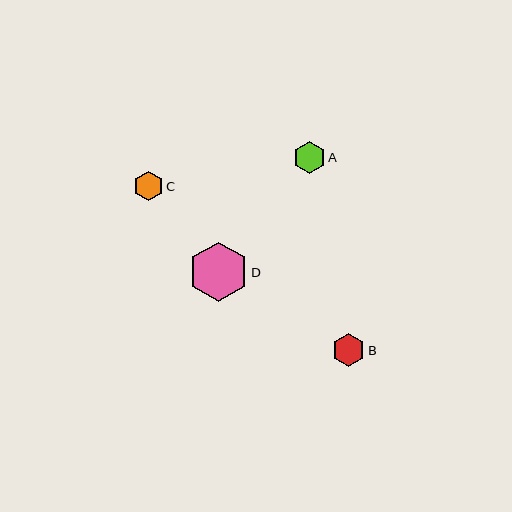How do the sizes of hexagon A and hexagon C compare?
Hexagon A and hexagon C are approximately the same size.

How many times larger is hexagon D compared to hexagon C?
Hexagon D is approximately 2.0 times the size of hexagon C.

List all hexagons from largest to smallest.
From largest to smallest: D, B, A, C.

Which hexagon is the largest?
Hexagon D is the largest with a size of approximately 60 pixels.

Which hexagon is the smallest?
Hexagon C is the smallest with a size of approximately 30 pixels.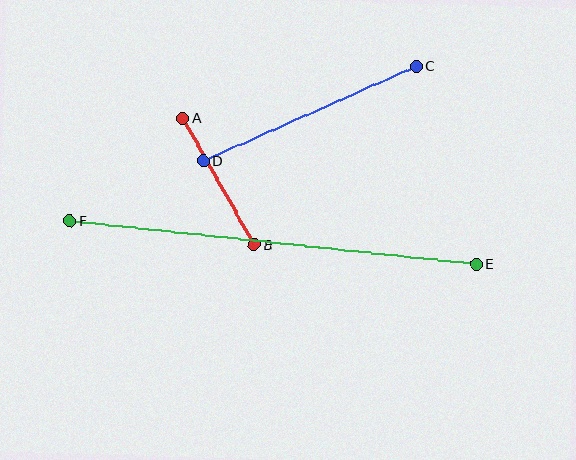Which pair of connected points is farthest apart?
Points E and F are farthest apart.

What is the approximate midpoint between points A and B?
The midpoint is at approximately (219, 181) pixels.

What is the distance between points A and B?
The distance is approximately 145 pixels.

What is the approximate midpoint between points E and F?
The midpoint is at approximately (273, 242) pixels.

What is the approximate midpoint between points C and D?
The midpoint is at approximately (310, 113) pixels.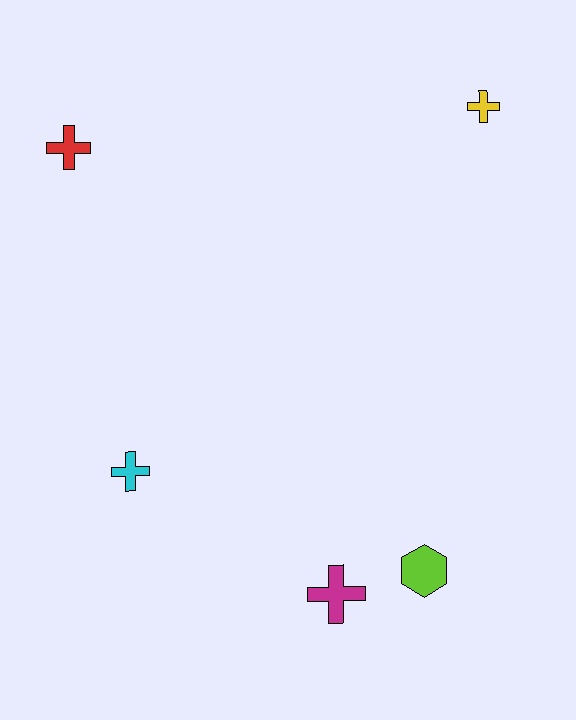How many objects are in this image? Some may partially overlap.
There are 5 objects.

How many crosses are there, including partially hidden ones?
There are 4 crosses.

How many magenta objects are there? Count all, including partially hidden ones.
There is 1 magenta object.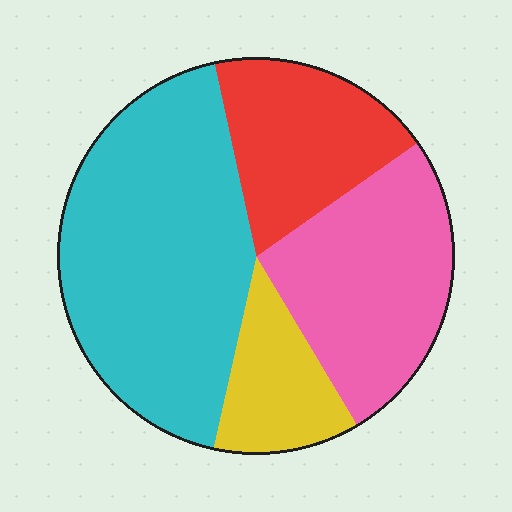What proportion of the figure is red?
Red covers 19% of the figure.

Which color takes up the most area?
Cyan, at roughly 45%.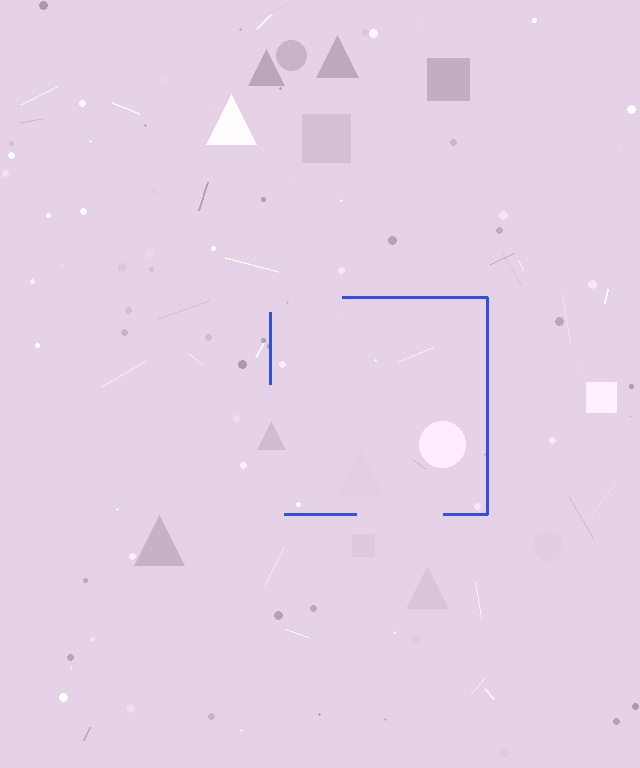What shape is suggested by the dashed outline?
The dashed outline suggests a square.